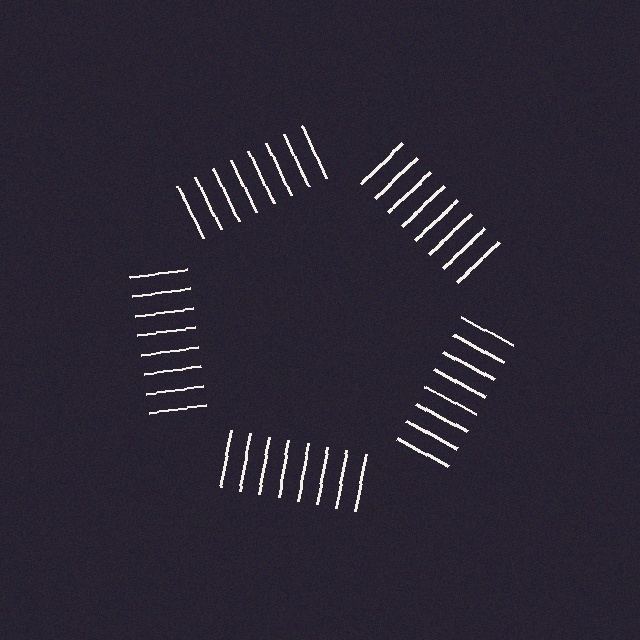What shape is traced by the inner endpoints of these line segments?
An illusory pentagon — the line segments terminate on its edges but no continuous stroke is drawn.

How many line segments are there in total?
40 — 8 along each of the 5 edges.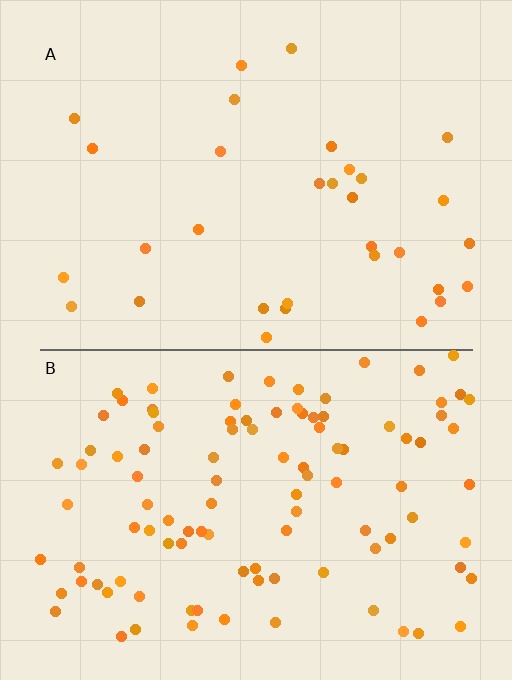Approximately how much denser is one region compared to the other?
Approximately 3.3× — region B over region A.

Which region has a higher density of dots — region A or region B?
B (the bottom).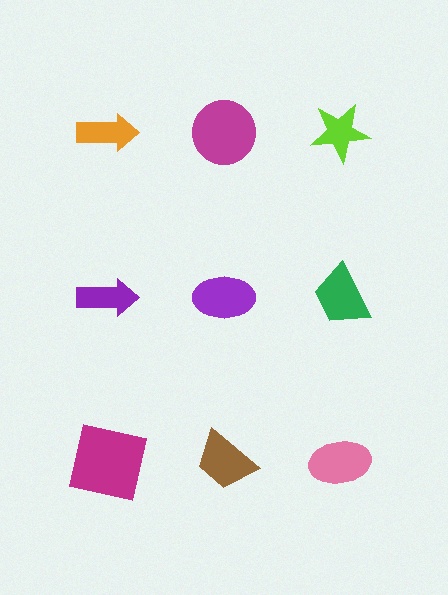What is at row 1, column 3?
A lime star.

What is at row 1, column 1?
An orange arrow.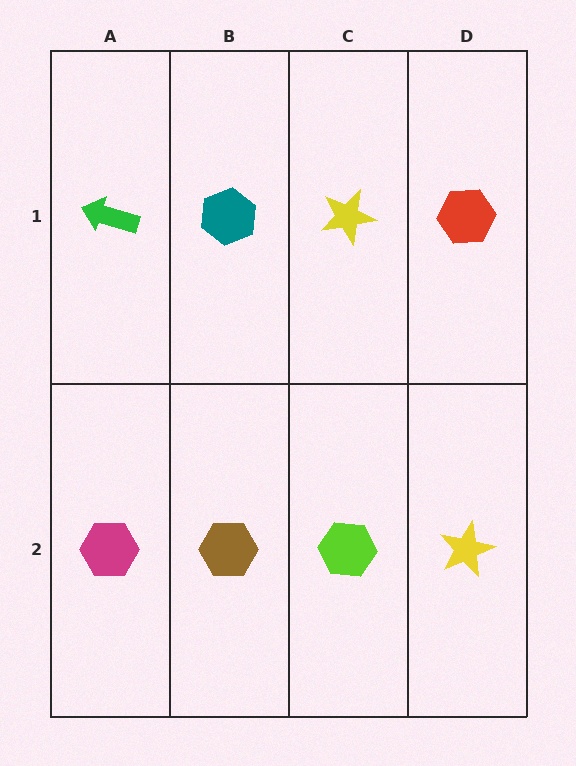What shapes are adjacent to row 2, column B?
A teal hexagon (row 1, column B), a magenta hexagon (row 2, column A), a lime hexagon (row 2, column C).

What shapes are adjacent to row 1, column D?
A yellow star (row 2, column D), a yellow star (row 1, column C).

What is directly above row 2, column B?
A teal hexagon.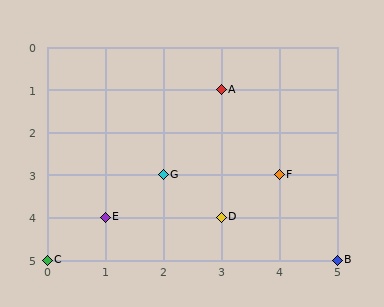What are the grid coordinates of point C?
Point C is at grid coordinates (0, 5).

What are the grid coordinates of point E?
Point E is at grid coordinates (1, 4).